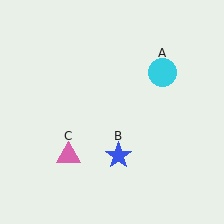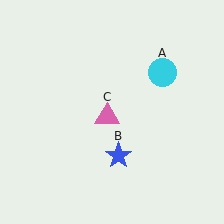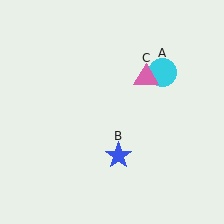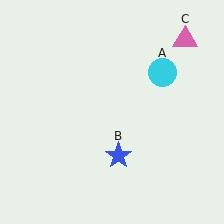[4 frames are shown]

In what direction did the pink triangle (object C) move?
The pink triangle (object C) moved up and to the right.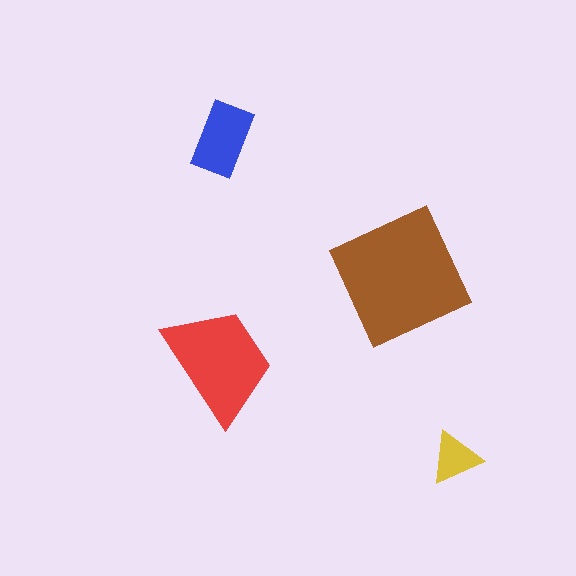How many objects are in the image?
There are 4 objects in the image.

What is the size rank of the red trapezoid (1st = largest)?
2nd.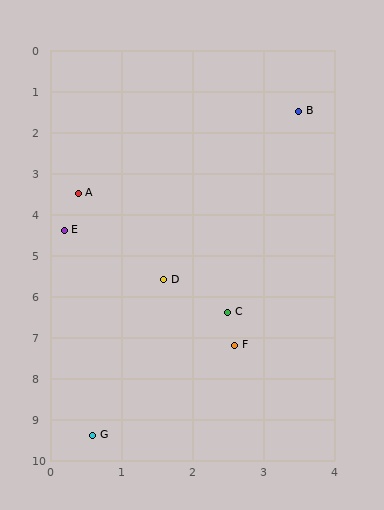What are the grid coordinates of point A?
Point A is at approximately (0.4, 3.5).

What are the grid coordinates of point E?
Point E is at approximately (0.2, 4.4).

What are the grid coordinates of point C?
Point C is at approximately (2.5, 6.4).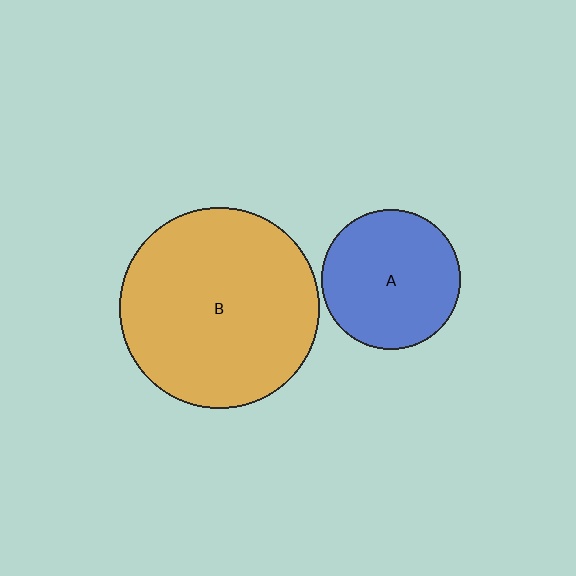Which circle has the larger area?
Circle B (orange).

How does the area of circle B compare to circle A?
Approximately 2.1 times.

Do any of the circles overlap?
No, none of the circles overlap.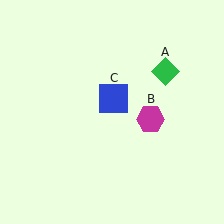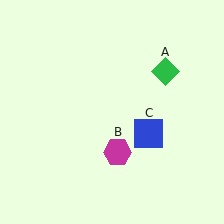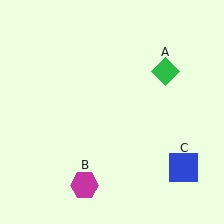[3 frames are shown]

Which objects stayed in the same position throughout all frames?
Green diamond (object A) remained stationary.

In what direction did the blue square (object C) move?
The blue square (object C) moved down and to the right.